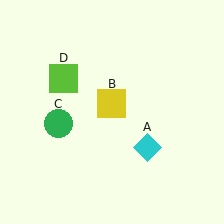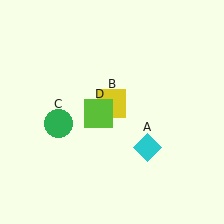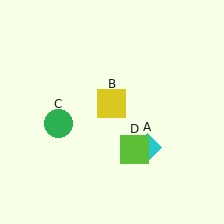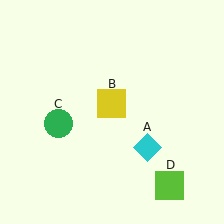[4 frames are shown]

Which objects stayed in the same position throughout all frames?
Cyan diamond (object A) and yellow square (object B) and green circle (object C) remained stationary.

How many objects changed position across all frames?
1 object changed position: lime square (object D).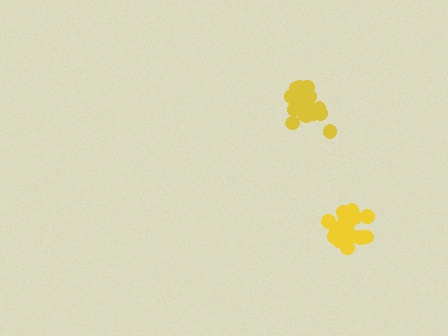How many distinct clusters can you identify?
There are 2 distinct clusters.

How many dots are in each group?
Group 1: 21 dots, Group 2: 21 dots (42 total).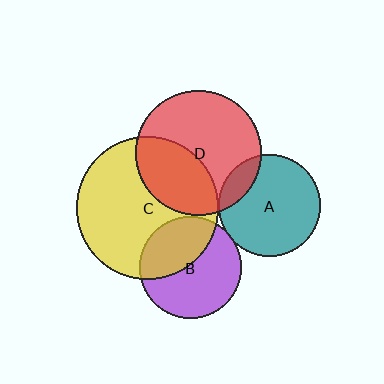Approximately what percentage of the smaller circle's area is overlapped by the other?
Approximately 40%.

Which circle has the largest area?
Circle C (yellow).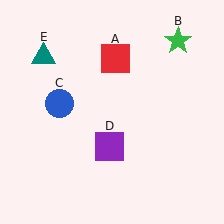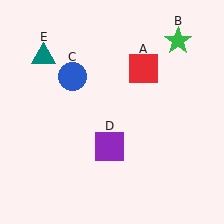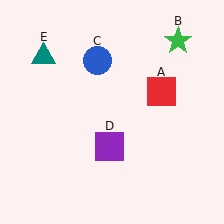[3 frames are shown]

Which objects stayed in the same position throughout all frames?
Green star (object B) and purple square (object D) and teal triangle (object E) remained stationary.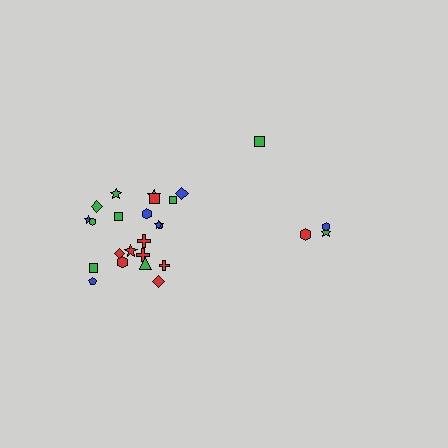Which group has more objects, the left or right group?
The left group.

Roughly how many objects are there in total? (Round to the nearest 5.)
Roughly 25 objects in total.